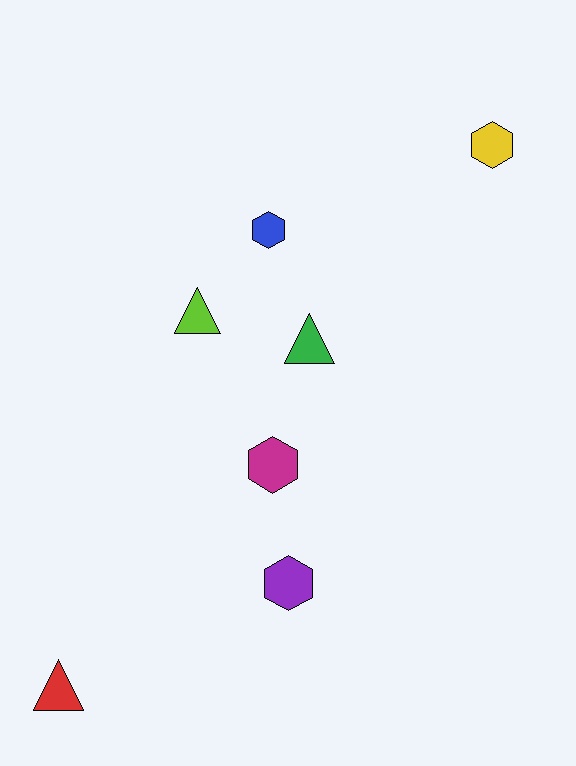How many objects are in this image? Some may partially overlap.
There are 7 objects.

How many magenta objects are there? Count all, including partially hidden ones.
There is 1 magenta object.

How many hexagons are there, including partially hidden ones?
There are 4 hexagons.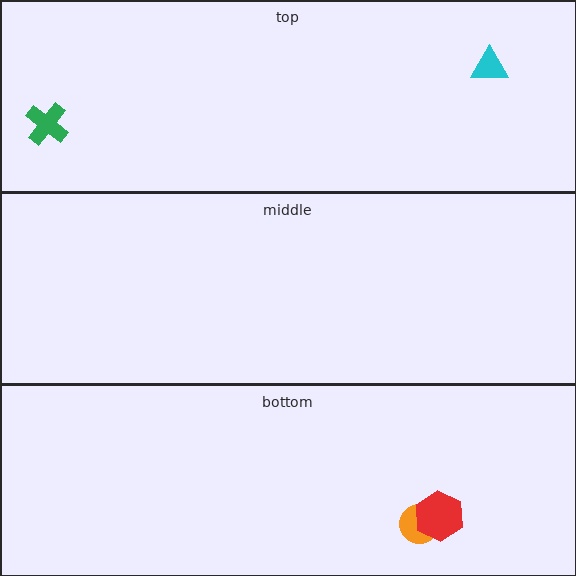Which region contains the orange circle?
The bottom region.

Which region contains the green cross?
The top region.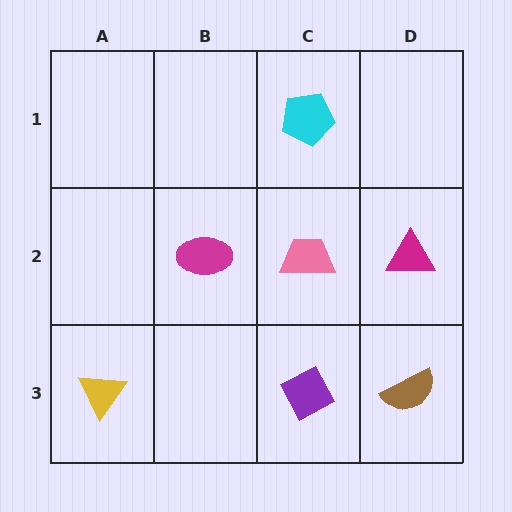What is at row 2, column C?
A pink trapezoid.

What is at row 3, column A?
A yellow triangle.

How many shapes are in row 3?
3 shapes.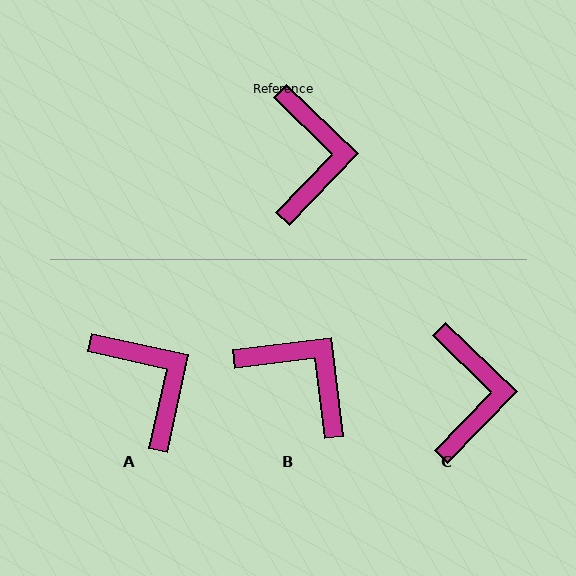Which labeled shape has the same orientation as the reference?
C.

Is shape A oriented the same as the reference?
No, it is off by about 32 degrees.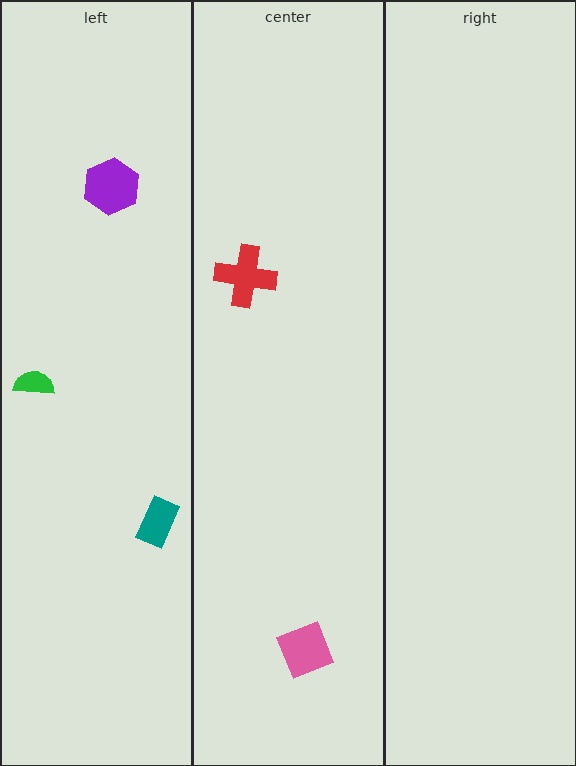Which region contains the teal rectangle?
The left region.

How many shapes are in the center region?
2.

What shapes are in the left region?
The teal rectangle, the green semicircle, the purple hexagon.